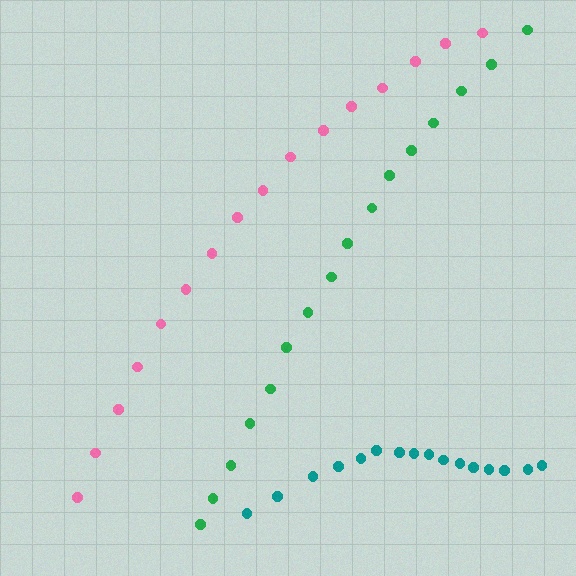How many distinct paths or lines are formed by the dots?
There are 3 distinct paths.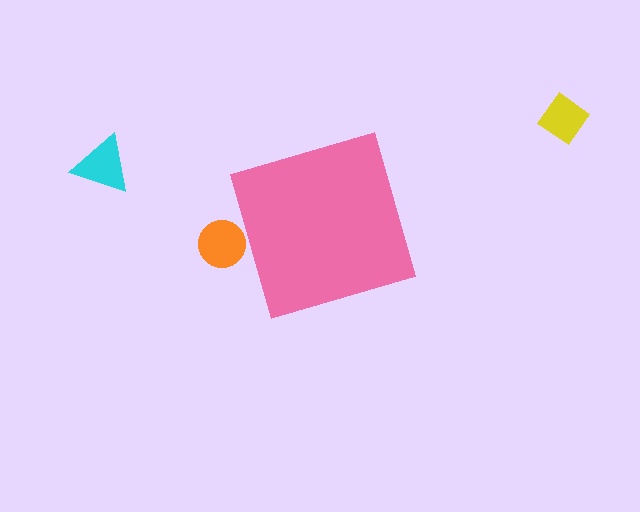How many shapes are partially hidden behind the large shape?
1 shape is partially hidden.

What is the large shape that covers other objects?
A pink diamond.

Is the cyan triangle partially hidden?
No, the cyan triangle is fully visible.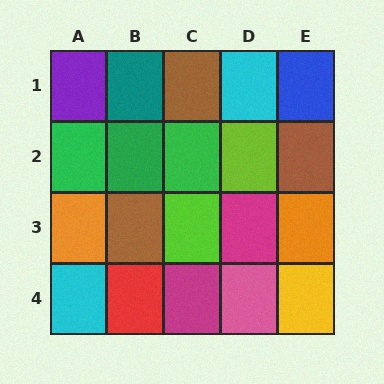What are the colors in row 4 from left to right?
Cyan, red, magenta, pink, yellow.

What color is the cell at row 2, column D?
Lime.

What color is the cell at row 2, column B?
Green.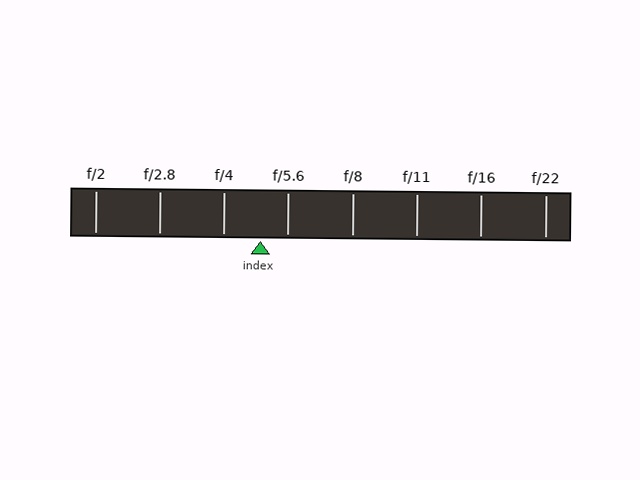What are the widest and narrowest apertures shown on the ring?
The widest aperture shown is f/2 and the narrowest is f/22.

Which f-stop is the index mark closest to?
The index mark is closest to f/5.6.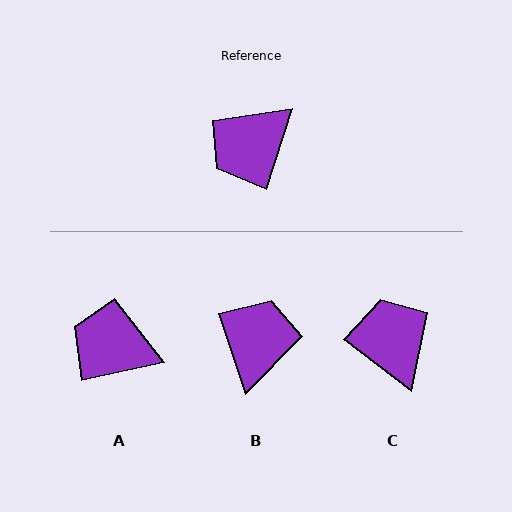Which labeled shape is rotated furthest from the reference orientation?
B, about 143 degrees away.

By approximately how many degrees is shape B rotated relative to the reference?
Approximately 143 degrees clockwise.